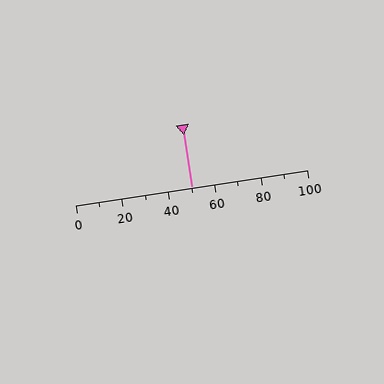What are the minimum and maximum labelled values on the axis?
The axis runs from 0 to 100.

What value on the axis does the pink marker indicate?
The marker indicates approximately 50.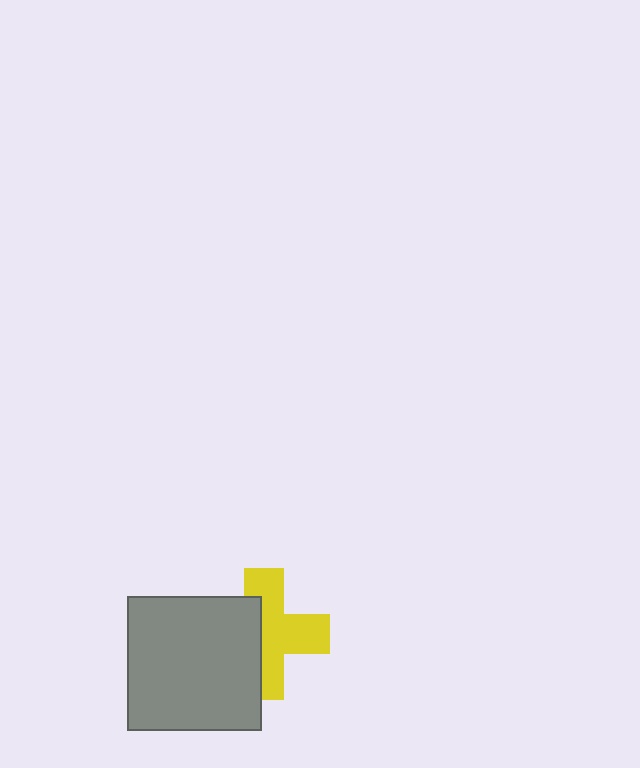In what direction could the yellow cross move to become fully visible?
The yellow cross could move right. That would shift it out from behind the gray square entirely.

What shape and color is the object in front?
The object in front is a gray square.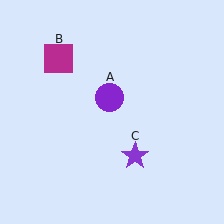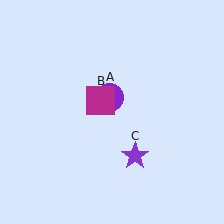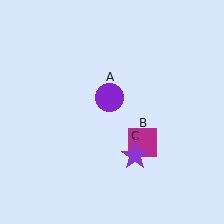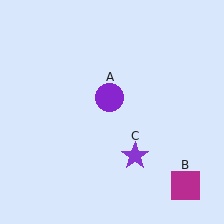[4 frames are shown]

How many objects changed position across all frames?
1 object changed position: magenta square (object B).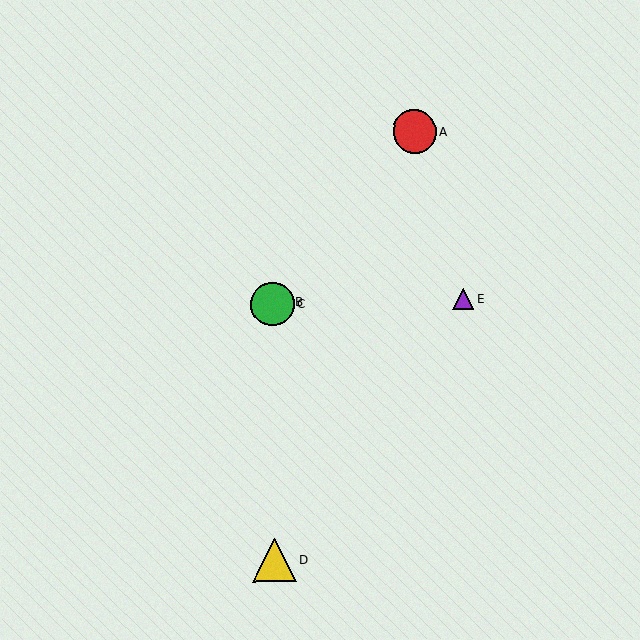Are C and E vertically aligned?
No, C is at x≈272 and E is at x≈463.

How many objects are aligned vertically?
3 objects (B, C, D) are aligned vertically.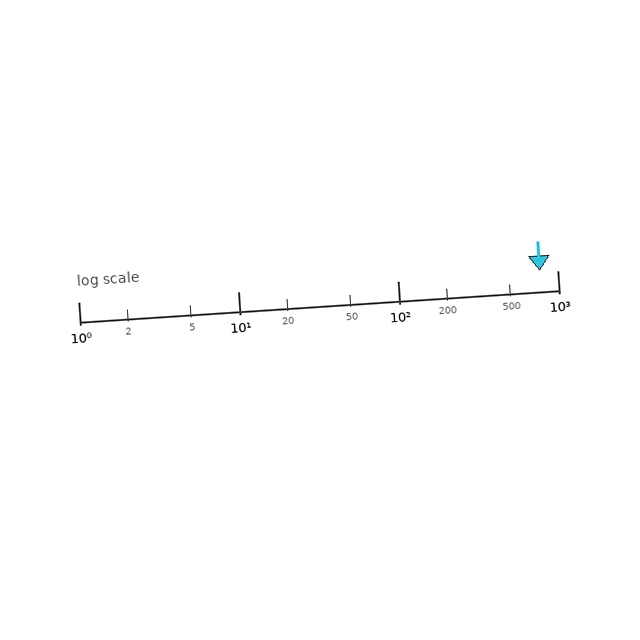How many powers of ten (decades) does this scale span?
The scale spans 3 decades, from 1 to 1000.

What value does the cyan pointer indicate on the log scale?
The pointer indicates approximately 780.